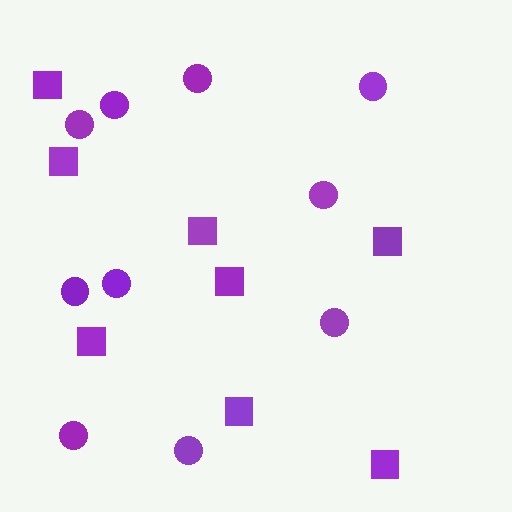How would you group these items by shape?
There are 2 groups: one group of circles (10) and one group of squares (8).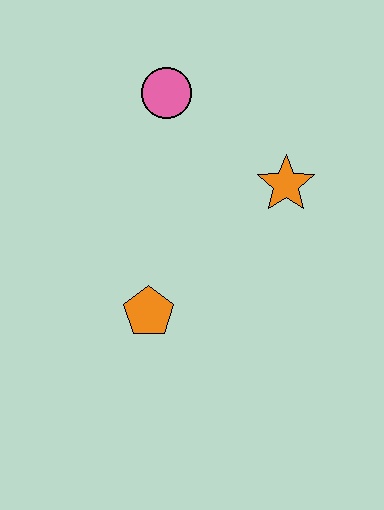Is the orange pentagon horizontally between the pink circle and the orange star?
No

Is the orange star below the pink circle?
Yes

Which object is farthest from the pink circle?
The orange pentagon is farthest from the pink circle.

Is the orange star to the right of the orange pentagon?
Yes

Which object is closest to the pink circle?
The orange star is closest to the pink circle.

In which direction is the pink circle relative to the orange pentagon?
The pink circle is above the orange pentagon.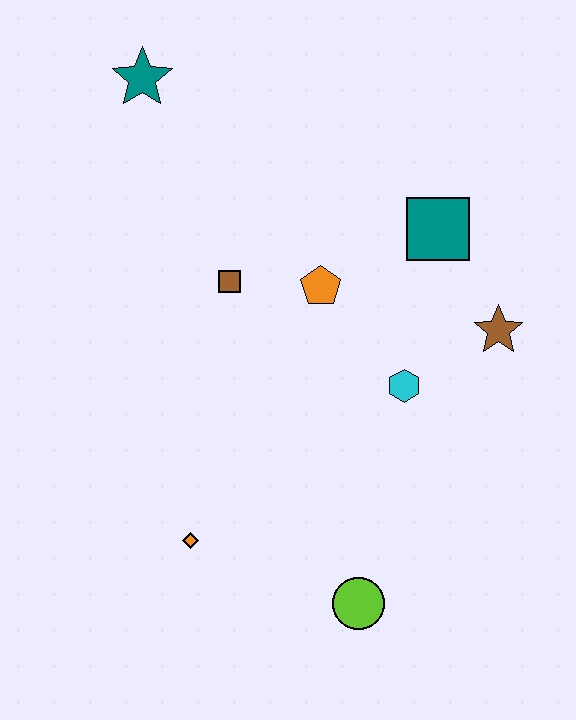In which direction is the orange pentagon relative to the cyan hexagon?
The orange pentagon is above the cyan hexagon.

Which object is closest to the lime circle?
The orange diamond is closest to the lime circle.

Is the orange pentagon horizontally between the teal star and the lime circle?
Yes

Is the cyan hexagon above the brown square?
No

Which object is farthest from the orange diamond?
The teal star is farthest from the orange diamond.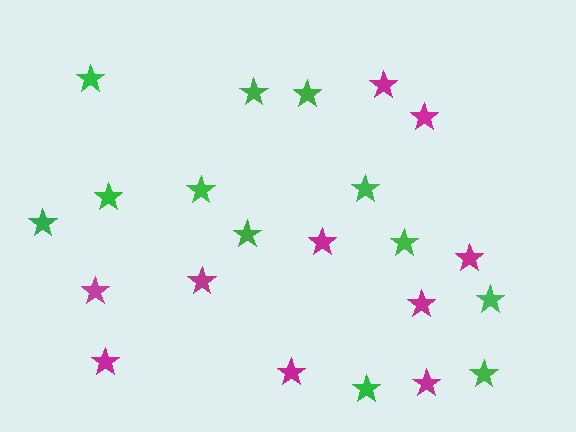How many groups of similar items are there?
There are 2 groups: one group of green stars (12) and one group of magenta stars (10).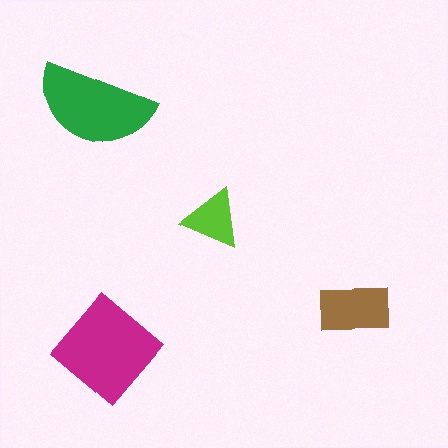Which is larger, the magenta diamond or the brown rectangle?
The magenta diamond.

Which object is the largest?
The magenta diamond.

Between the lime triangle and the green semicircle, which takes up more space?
The green semicircle.